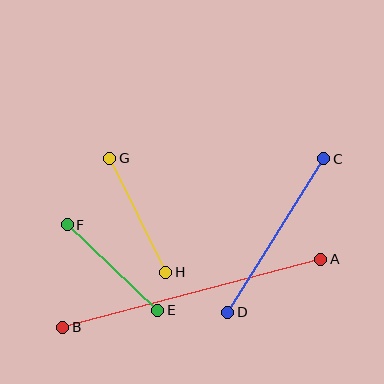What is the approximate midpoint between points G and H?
The midpoint is at approximately (138, 215) pixels.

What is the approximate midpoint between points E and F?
The midpoint is at approximately (112, 268) pixels.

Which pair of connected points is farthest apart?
Points A and B are farthest apart.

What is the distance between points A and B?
The distance is approximately 267 pixels.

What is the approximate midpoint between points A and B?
The midpoint is at approximately (192, 293) pixels.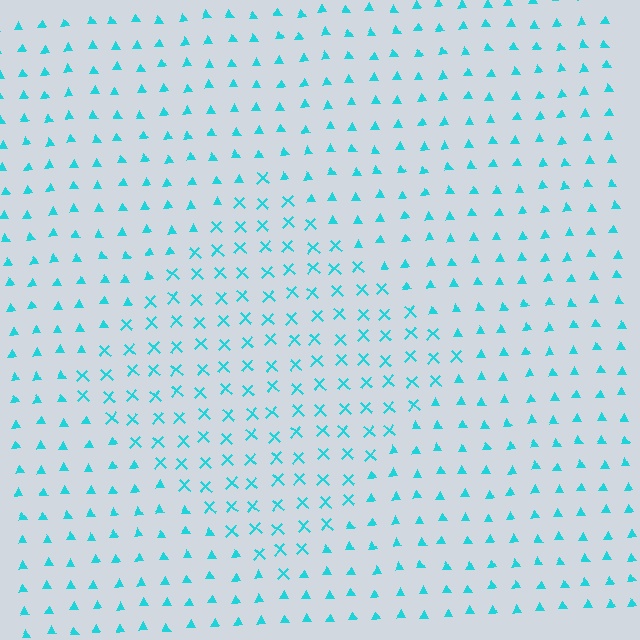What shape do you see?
I see a diamond.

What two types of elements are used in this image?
The image uses X marks inside the diamond region and triangles outside it.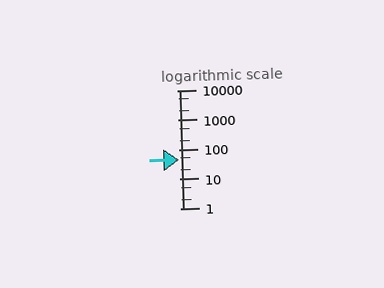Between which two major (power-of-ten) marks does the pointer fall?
The pointer is between 10 and 100.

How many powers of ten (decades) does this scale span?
The scale spans 4 decades, from 1 to 10000.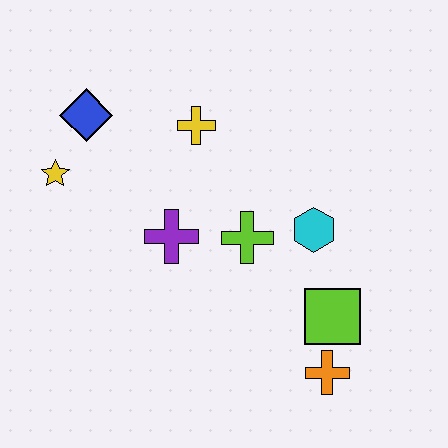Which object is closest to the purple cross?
The lime cross is closest to the purple cross.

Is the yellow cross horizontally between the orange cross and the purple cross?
Yes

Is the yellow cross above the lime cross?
Yes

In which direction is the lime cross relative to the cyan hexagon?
The lime cross is to the left of the cyan hexagon.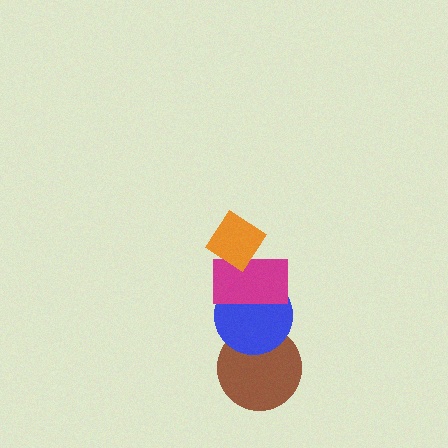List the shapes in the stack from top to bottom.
From top to bottom: the orange diamond, the magenta rectangle, the blue circle, the brown circle.